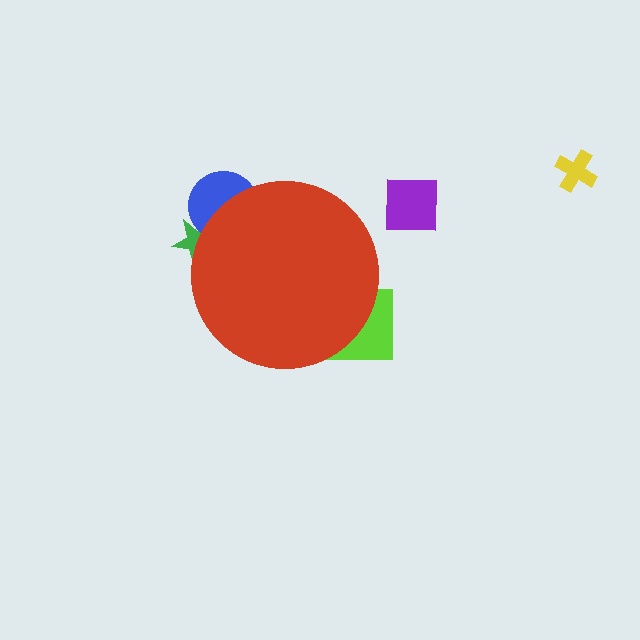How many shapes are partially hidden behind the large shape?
4 shapes are partially hidden.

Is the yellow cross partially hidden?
No, the yellow cross is fully visible.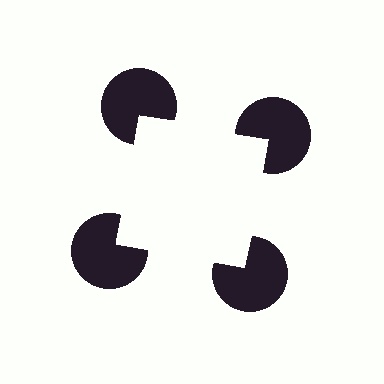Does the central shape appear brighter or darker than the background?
It typically appears slightly brighter than the background, even though no actual brightness change is drawn.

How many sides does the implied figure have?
4 sides.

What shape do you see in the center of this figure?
An illusory square — its edges are inferred from the aligned wedge cuts in the pac-man discs, not physically drawn.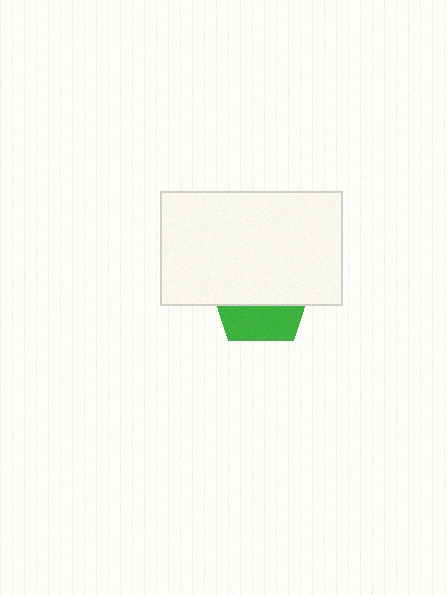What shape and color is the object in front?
The object in front is a white rectangle.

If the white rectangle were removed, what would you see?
You would see the complete green pentagon.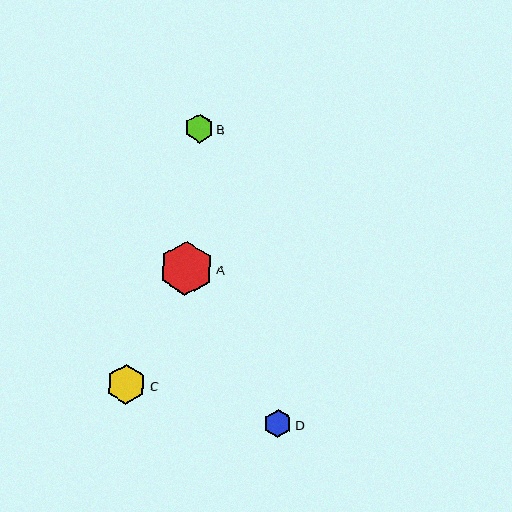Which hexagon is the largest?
Hexagon A is the largest with a size of approximately 54 pixels.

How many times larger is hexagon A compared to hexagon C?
Hexagon A is approximately 1.3 times the size of hexagon C.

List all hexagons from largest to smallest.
From largest to smallest: A, C, B, D.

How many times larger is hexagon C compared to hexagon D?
Hexagon C is approximately 1.5 times the size of hexagon D.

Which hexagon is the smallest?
Hexagon D is the smallest with a size of approximately 28 pixels.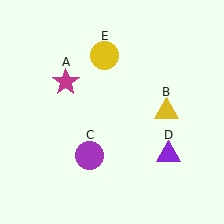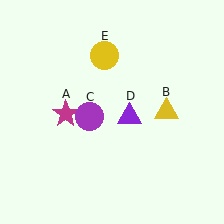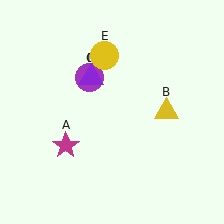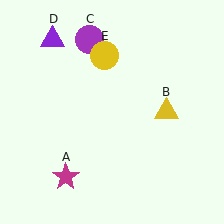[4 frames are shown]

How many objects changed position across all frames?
3 objects changed position: magenta star (object A), purple circle (object C), purple triangle (object D).